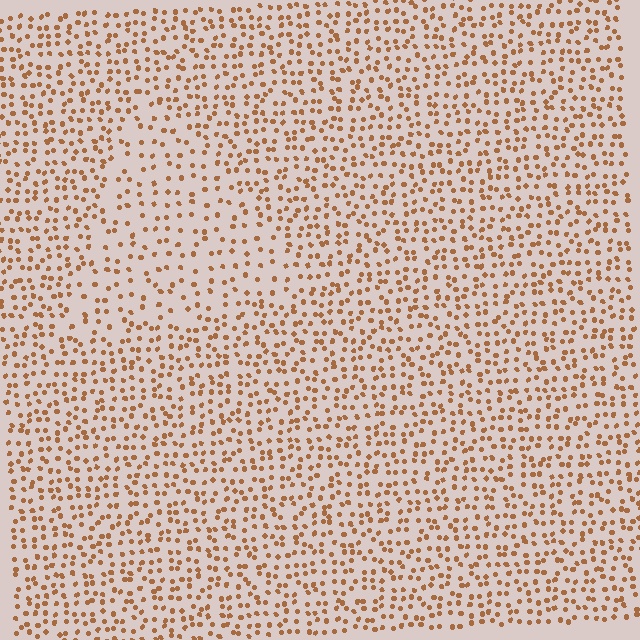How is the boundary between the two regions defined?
The boundary is defined by a change in element density (approximately 1.8x ratio). All elements are the same color, size, and shape.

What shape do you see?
I see a triangle.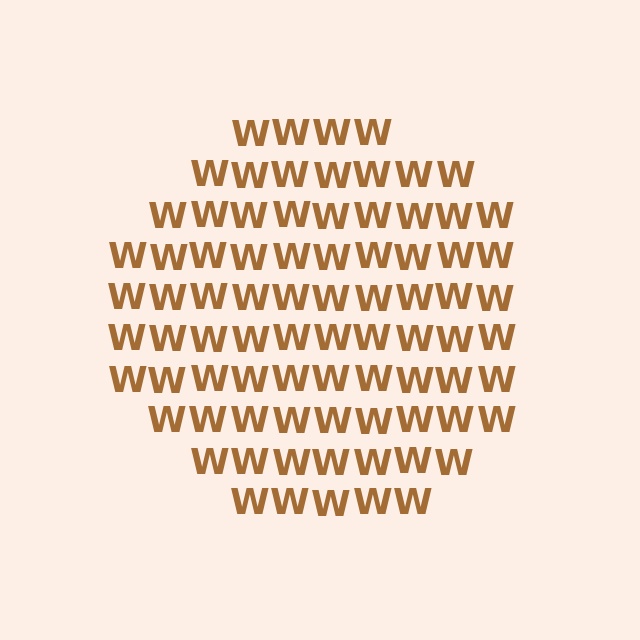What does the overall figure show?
The overall figure shows a circle.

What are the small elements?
The small elements are letter W's.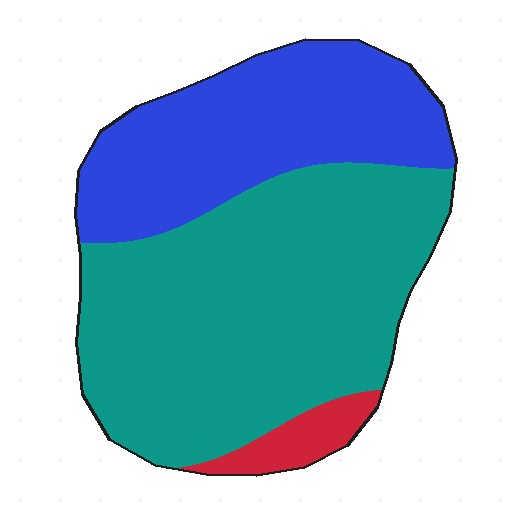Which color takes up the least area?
Red, at roughly 5%.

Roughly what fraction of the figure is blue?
Blue takes up between a third and a half of the figure.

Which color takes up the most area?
Teal, at roughly 60%.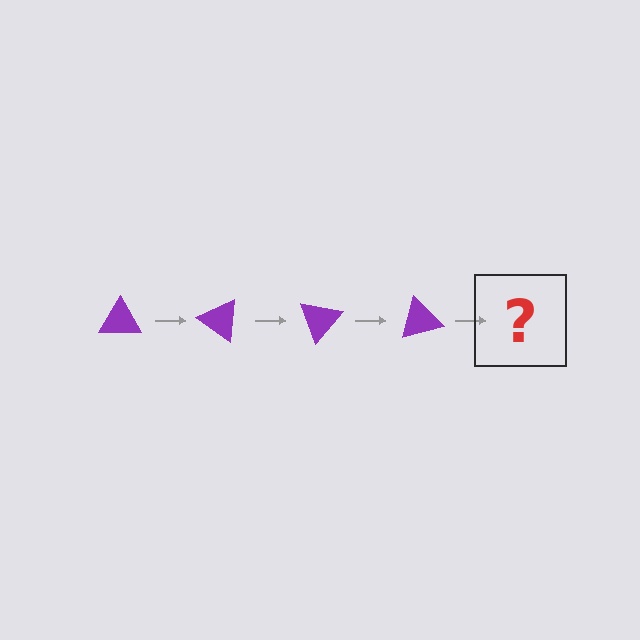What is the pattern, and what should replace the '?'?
The pattern is that the triangle rotates 35 degrees each step. The '?' should be a purple triangle rotated 140 degrees.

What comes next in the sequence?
The next element should be a purple triangle rotated 140 degrees.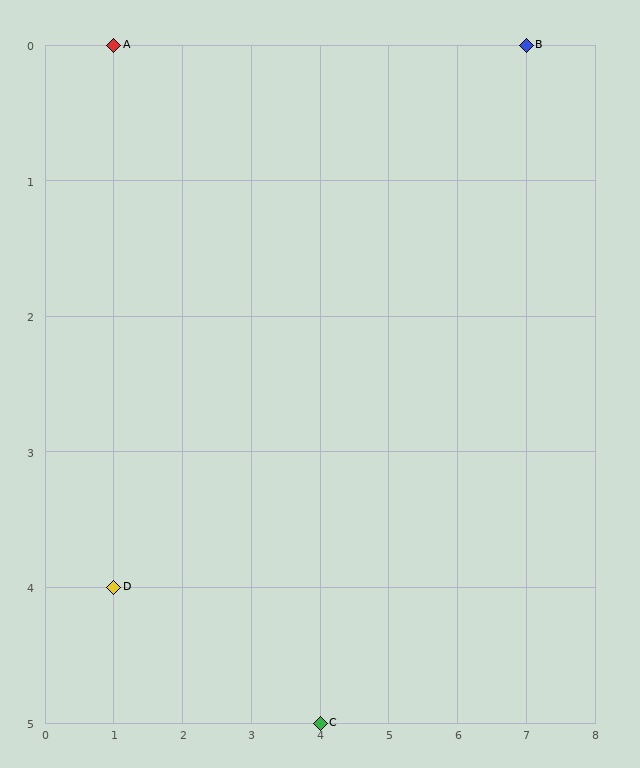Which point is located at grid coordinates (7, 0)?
Point B is at (7, 0).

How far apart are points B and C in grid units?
Points B and C are 3 columns and 5 rows apart (about 5.8 grid units diagonally).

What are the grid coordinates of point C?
Point C is at grid coordinates (4, 5).